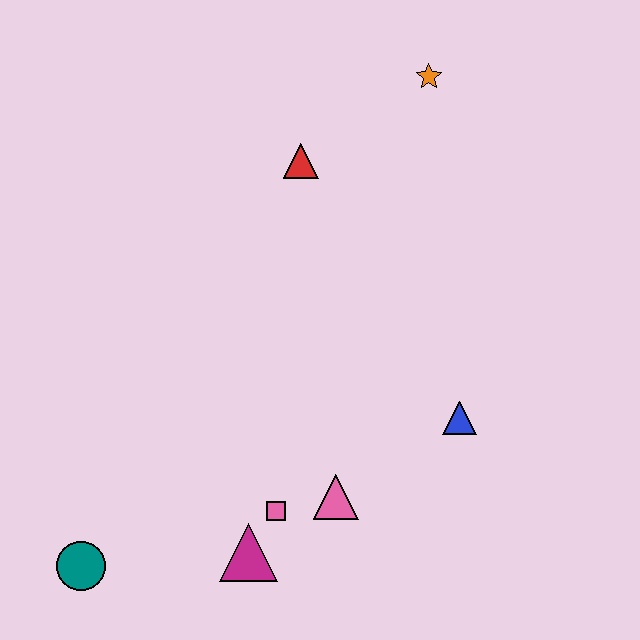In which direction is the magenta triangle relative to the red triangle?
The magenta triangle is below the red triangle.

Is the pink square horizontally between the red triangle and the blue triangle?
No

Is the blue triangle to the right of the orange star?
Yes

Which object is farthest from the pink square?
The orange star is farthest from the pink square.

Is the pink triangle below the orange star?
Yes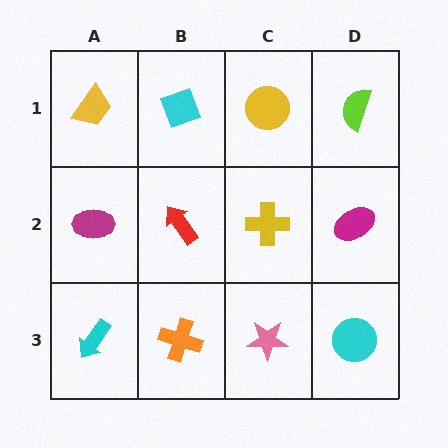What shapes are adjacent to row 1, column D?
A magenta ellipse (row 2, column D), a yellow circle (row 1, column C).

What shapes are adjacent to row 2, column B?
A cyan diamond (row 1, column B), an orange cross (row 3, column B), a magenta ellipse (row 2, column A), a yellow cross (row 2, column C).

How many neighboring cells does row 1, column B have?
3.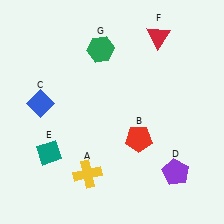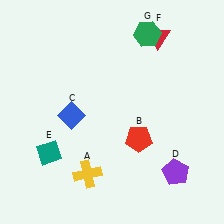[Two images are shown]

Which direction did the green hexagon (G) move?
The green hexagon (G) moved right.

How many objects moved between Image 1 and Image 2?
2 objects moved between the two images.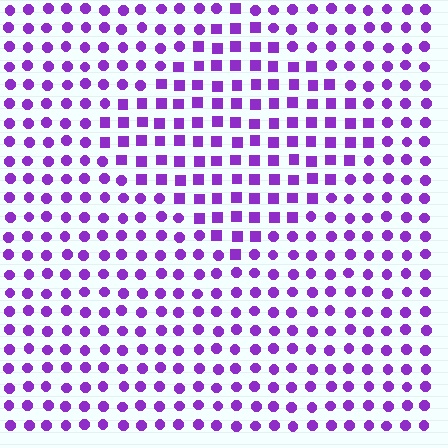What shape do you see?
I see a diamond.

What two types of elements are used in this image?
The image uses squares inside the diamond region and circles outside it.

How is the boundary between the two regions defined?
The boundary is defined by a change in element shape: squares inside vs. circles outside. All elements share the same color and spacing.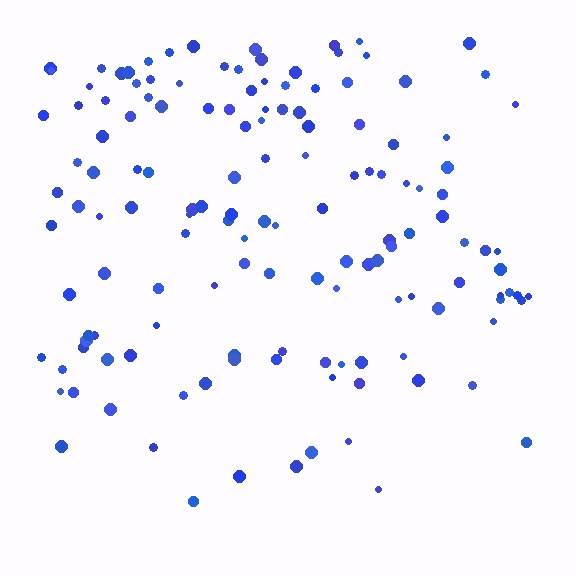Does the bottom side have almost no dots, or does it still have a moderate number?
Still a moderate number, just noticeably fewer than the top.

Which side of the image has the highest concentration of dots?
The top.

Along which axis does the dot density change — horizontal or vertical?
Vertical.